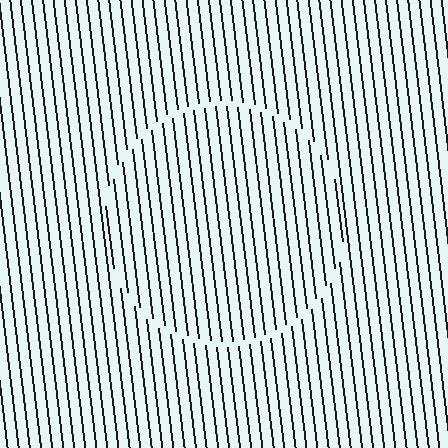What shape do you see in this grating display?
An illusory circle. The interior of the shape contains the same grating, shifted by half a period — the contour is defined by the phase discontinuity where line-ends from the inner and outer gratings abut.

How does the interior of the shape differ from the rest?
The interior of the shape contains the same grating, shifted by half a period — the contour is defined by the phase discontinuity where line-ends from the inner and outer gratings abut.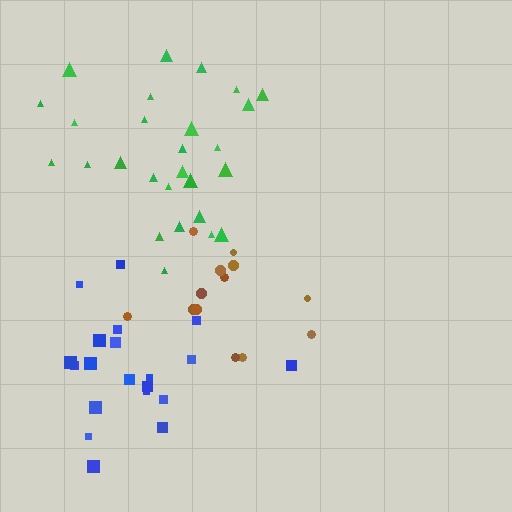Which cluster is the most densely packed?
Blue.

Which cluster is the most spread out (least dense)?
Green.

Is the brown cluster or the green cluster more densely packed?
Brown.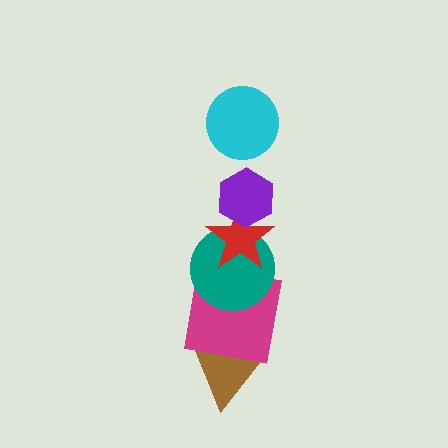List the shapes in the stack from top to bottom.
From top to bottom: the cyan circle, the purple hexagon, the red star, the teal circle, the magenta square, the brown triangle.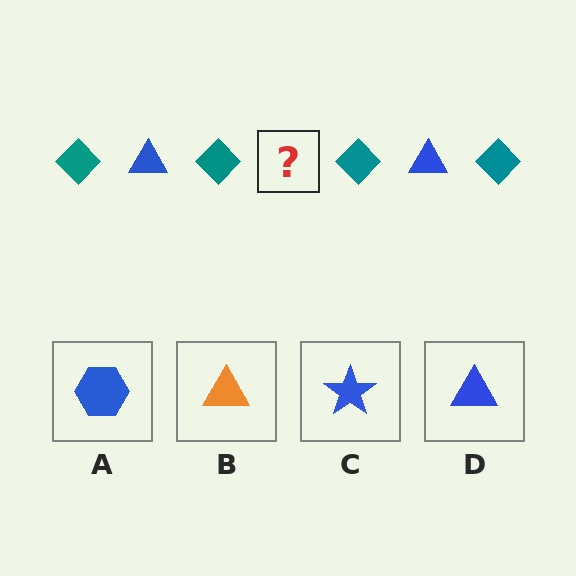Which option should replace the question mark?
Option D.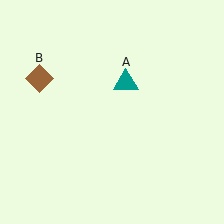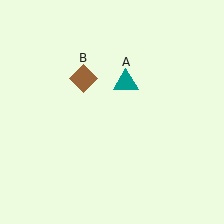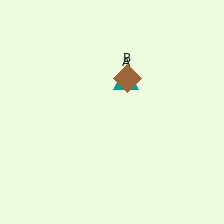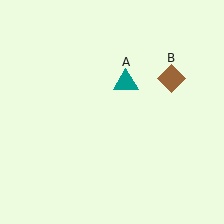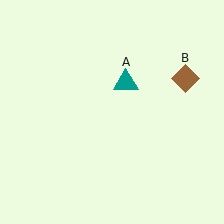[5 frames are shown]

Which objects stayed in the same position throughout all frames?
Teal triangle (object A) remained stationary.